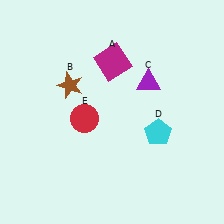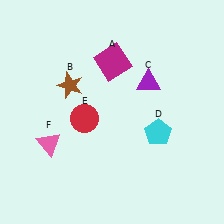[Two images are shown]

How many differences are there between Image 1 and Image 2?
There is 1 difference between the two images.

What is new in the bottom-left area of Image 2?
A pink triangle (F) was added in the bottom-left area of Image 2.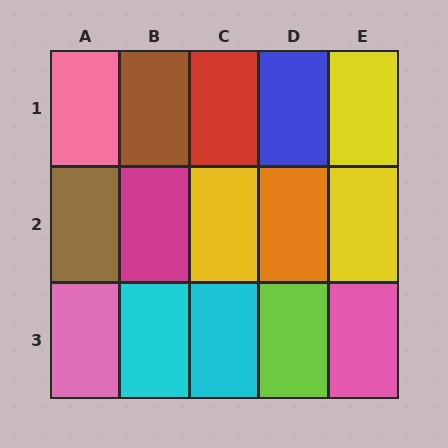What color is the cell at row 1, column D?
Blue.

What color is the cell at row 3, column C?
Cyan.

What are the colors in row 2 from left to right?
Brown, magenta, yellow, orange, yellow.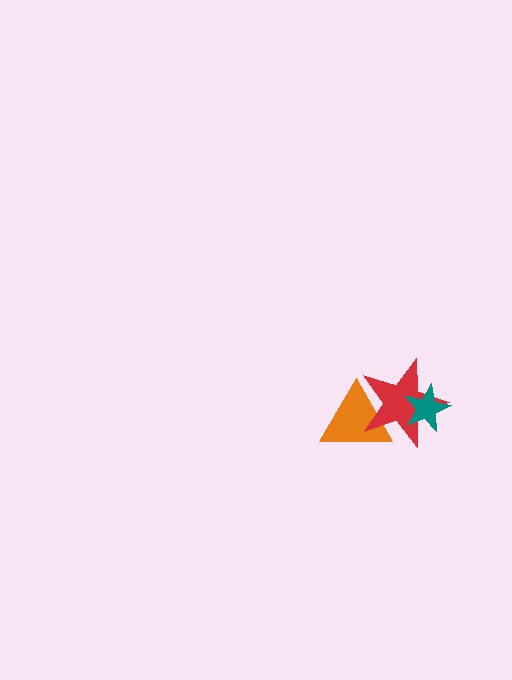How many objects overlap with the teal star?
1 object overlaps with the teal star.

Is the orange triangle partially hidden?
Yes, it is partially covered by another shape.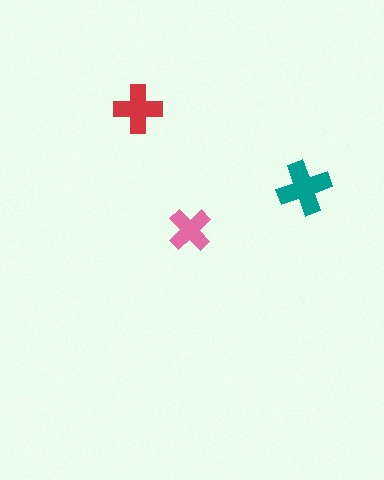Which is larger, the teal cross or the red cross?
The teal one.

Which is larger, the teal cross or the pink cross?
The teal one.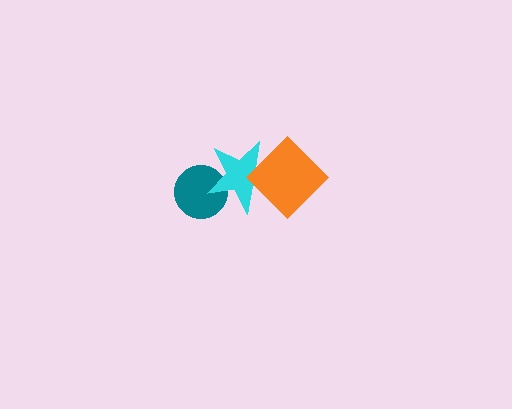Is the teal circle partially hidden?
Yes, it is partially covered by another shape.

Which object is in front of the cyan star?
The orange diamond is in front of the cyan star.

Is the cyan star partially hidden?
Yes, it is partially covered by another shape.